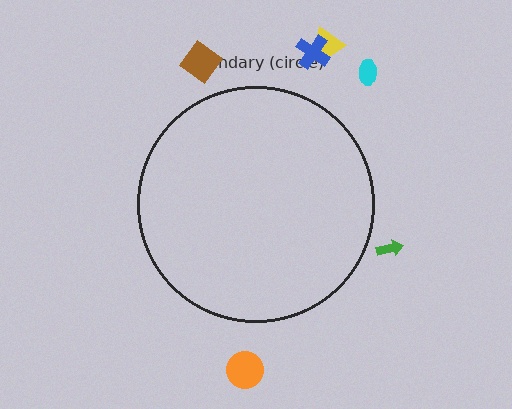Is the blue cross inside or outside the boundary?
Outside.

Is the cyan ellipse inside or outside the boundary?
Outside.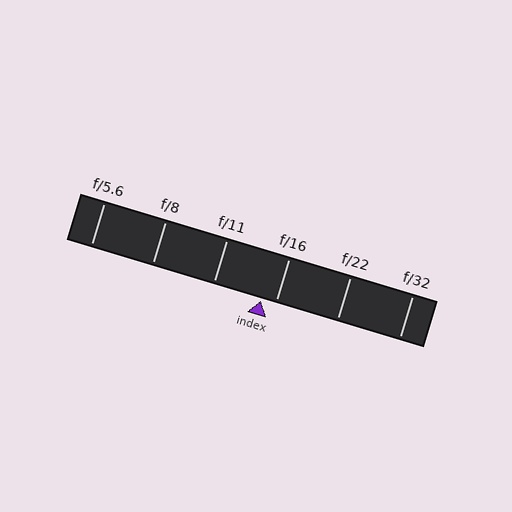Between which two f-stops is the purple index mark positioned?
The index mark is between f/11 and f/16.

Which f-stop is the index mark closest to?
The index mark is closest to f/16.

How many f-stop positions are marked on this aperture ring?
There are 6 f-stop positions marked.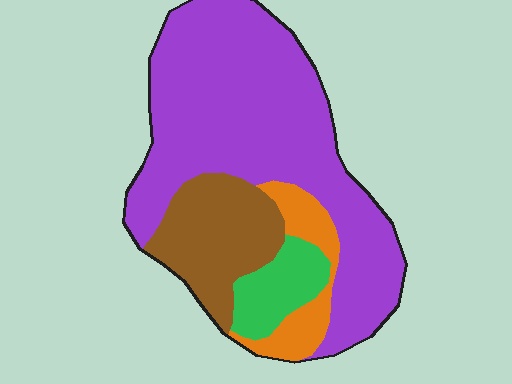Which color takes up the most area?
Purple, at roughly 60%.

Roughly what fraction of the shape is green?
Green covers around 10% of the shape.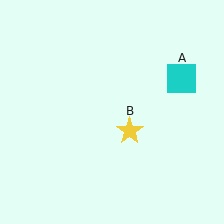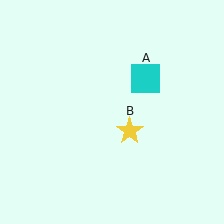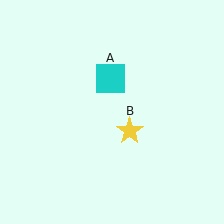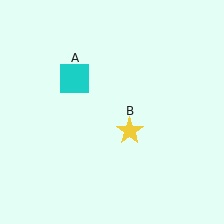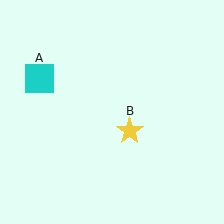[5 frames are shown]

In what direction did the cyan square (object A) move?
The cyan square (object A) moved left.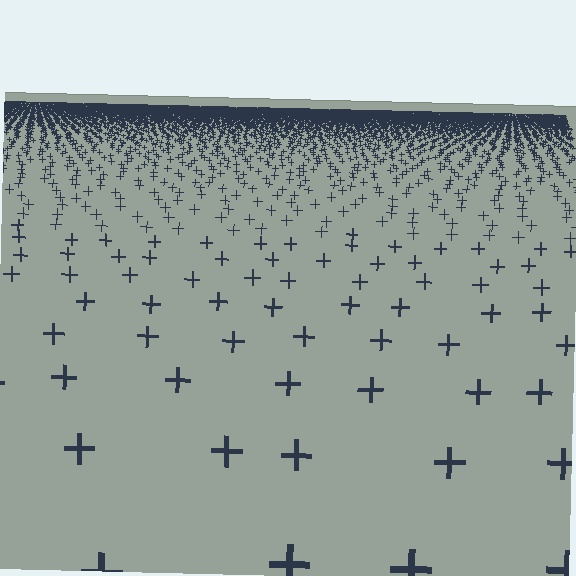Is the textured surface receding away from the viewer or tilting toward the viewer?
The surface is receding away from the viewer. Texture elements get smaller and denser toward the top.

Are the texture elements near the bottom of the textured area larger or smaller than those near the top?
Larger. Near the bottom, elements are closer to the viewer and appear at a bigger on-screen size.